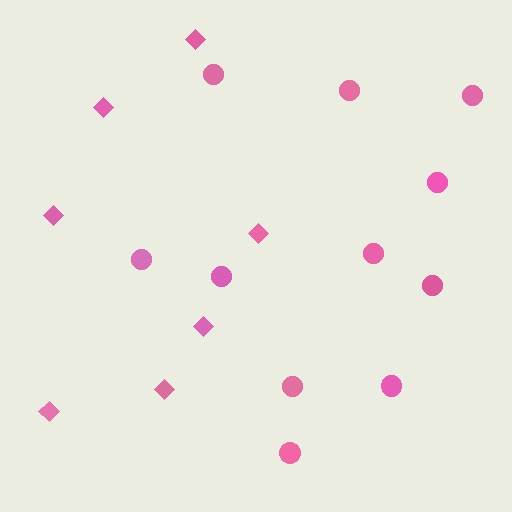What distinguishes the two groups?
There are 2 groups: one group of circles (11) and one group of diamonds (7).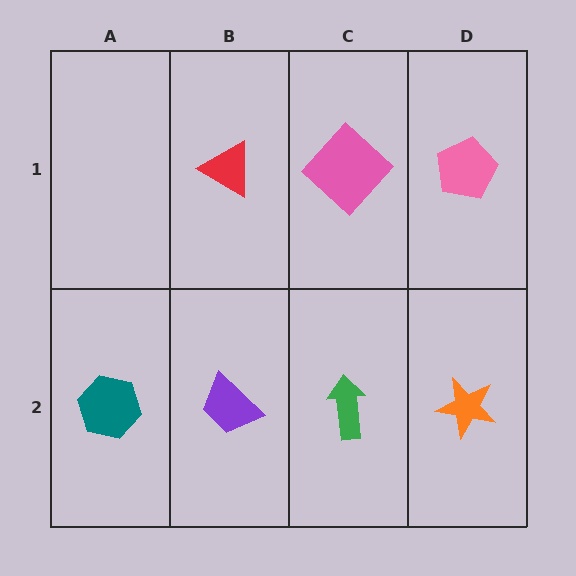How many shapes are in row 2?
4 shapes.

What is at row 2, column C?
A green arrow.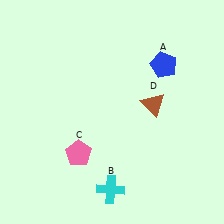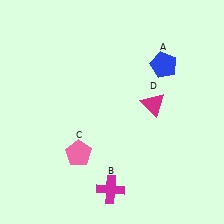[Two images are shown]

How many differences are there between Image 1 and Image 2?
There are 2 differences between the two images.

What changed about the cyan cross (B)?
In Image 1, B is cyan. In Image 2, it changed to magenta.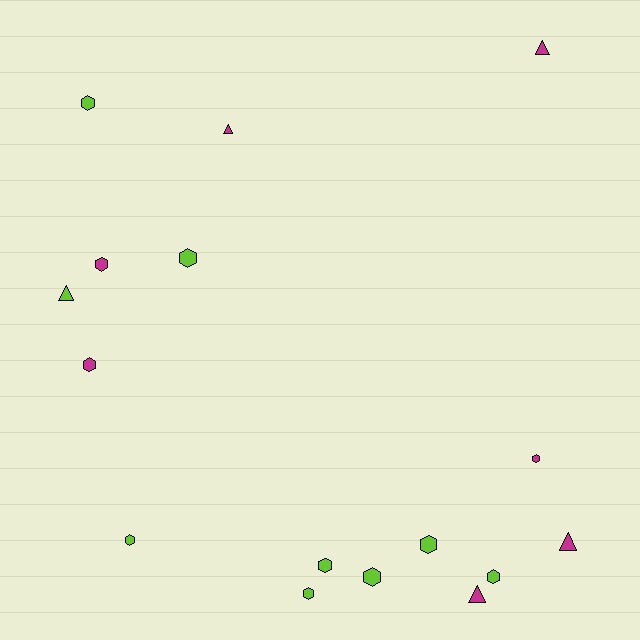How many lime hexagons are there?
There are 8 lime hexagons.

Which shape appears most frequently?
Hexagon, with 11 objects.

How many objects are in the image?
There are 16 objects.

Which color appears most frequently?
Lime, with 9 objects.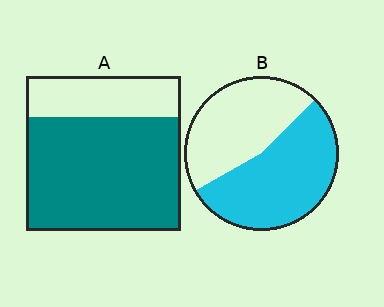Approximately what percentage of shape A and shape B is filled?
A is approximately 75% and B is approximately 55%.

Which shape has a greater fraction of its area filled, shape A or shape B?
Shape A.